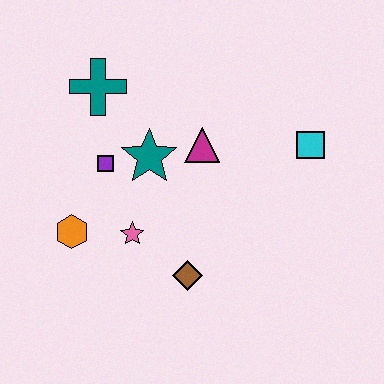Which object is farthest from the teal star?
The cyan square is farthest from the teal star.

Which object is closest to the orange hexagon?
The pink star is closest to the orange hexagon.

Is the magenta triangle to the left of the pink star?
No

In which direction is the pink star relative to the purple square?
The pink star is below the purple square.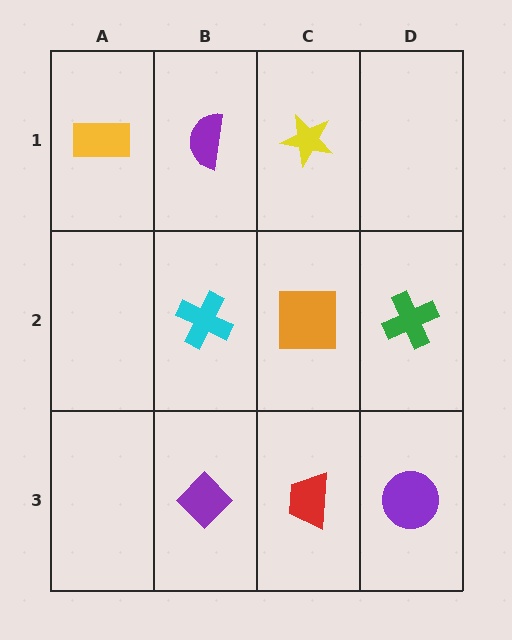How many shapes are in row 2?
3 shapes.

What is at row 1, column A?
A yellow rectangle.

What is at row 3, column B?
A purple diamond.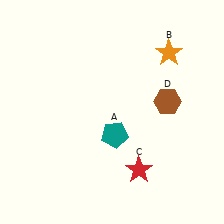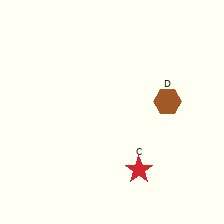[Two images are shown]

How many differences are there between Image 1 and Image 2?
There are 2 differences between the two images.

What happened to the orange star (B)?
The orange star (B) was removed in Image 2. It was in the top-right area of Image 1.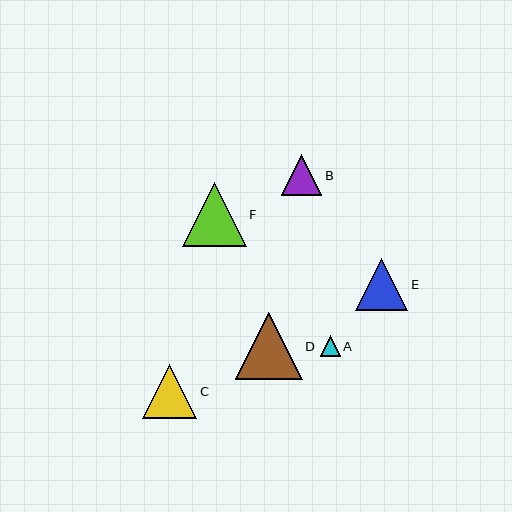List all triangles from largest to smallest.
From largest to smallest: D, F, C, E, B, A.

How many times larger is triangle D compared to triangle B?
Triangle D is approximately 1.7 times the size of triangle B.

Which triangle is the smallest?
Triangle A is the smallest with a size of approximately 20 pixels.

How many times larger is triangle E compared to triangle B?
Triangle E is approximately 1.3 times the size of triangle B.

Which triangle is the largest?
Triangle D is the largest with a size of approximately 67 pixels.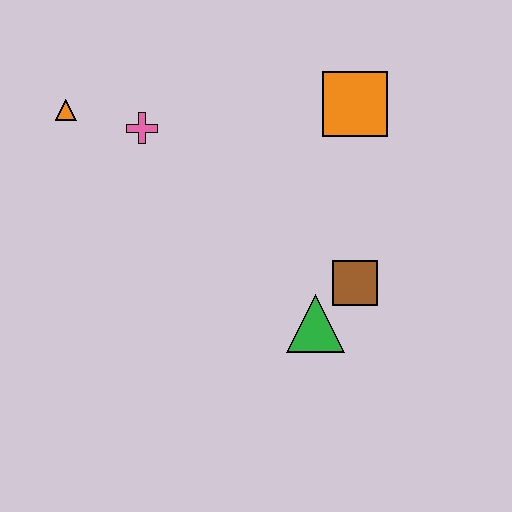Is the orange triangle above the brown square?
Yes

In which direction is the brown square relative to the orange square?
The brown square is below the orange square.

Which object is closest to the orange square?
The brown square is closest to the orange square.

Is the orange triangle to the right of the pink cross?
No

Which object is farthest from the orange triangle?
The brown square is farthest from the orange triangle.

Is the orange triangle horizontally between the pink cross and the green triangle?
No